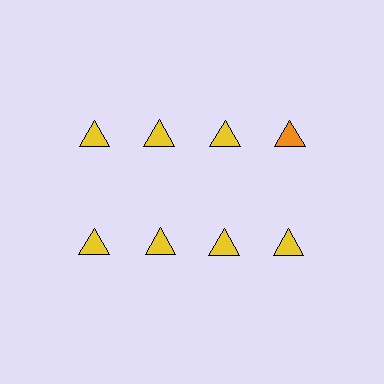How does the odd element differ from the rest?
It has a different color: orange instead of yellow.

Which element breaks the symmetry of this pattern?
The orange triangle in the top row, second from right column breaks the symmetry. All other shapes are yellow triangles.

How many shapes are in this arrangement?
There are 8 shapes arranged in a grid pattern.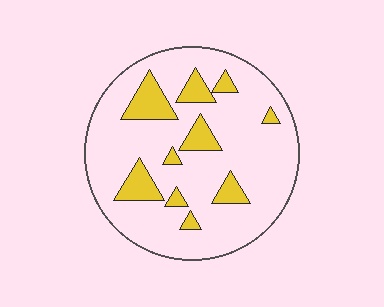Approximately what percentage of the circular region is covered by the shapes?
Approximately 15%.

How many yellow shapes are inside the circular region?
10.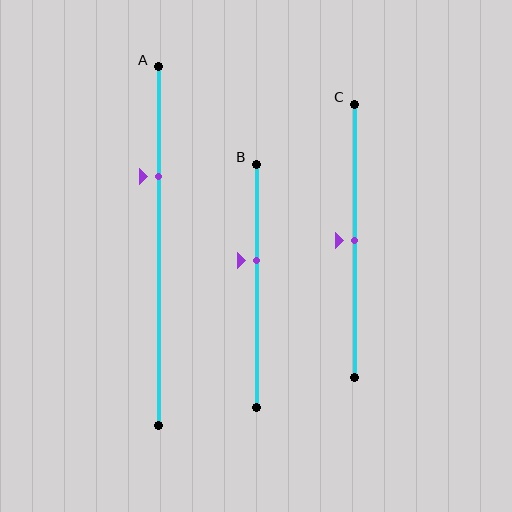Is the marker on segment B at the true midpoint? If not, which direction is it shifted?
No, the marker on segment B is shifted upward by about 11% of the segment length.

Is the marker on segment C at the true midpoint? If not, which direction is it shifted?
Yes, the marker on segment C is at the true midpoint.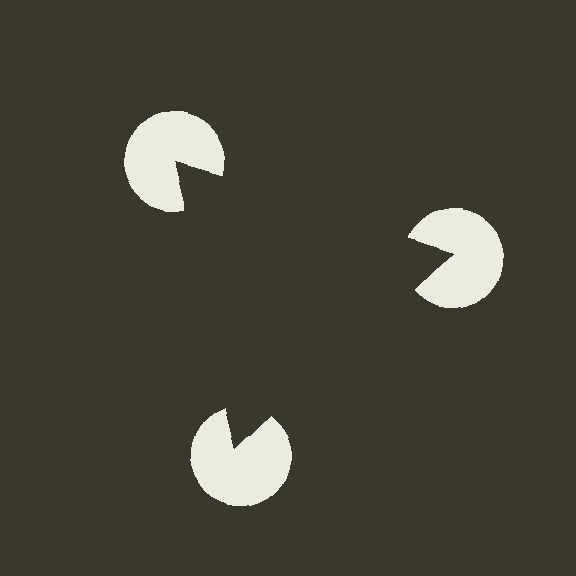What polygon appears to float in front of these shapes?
An illusory triangle — its edges are inferred from the aligned wedge cuts in the pac-man discs, not physically drawn.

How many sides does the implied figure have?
3 sides.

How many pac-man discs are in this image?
There are 3 — one at each vertex of the illusory triangle.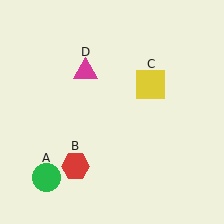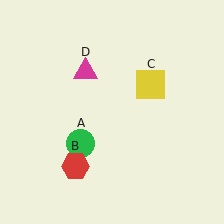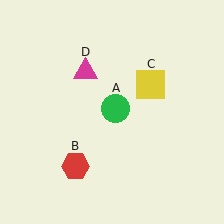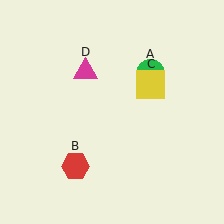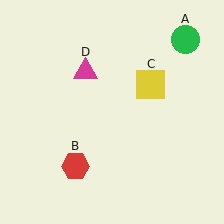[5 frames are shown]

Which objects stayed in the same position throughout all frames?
Red hexagon (object B) and yellow square (object C) and magenta triangle (object D) remained stationary.